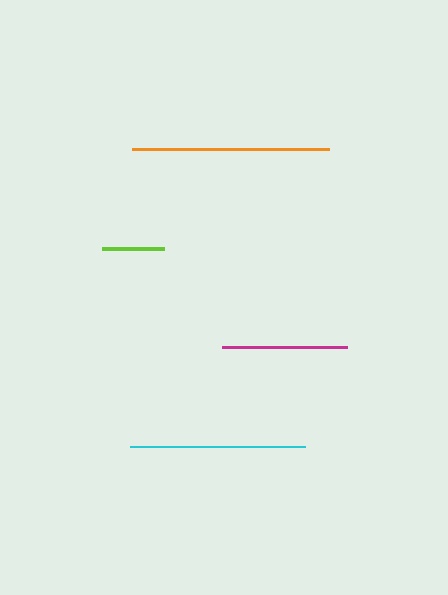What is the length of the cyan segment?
The cyan segment is approximately 175 pixels long.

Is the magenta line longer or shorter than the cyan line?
The cyan line is longer than the magenta line.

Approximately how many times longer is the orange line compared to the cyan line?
The orange line is approximately 1.1 times the length of the cyan line.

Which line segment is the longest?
The orange line is the longest at approximately 197 pixels.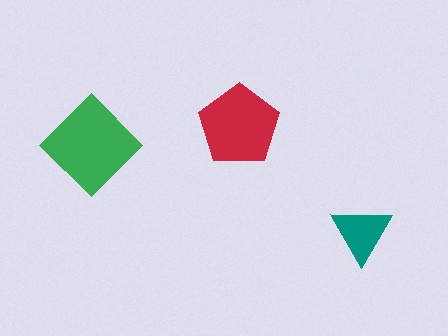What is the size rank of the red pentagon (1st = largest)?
2nd.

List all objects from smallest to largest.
The teal triangle, the red pentagon, the green diamond.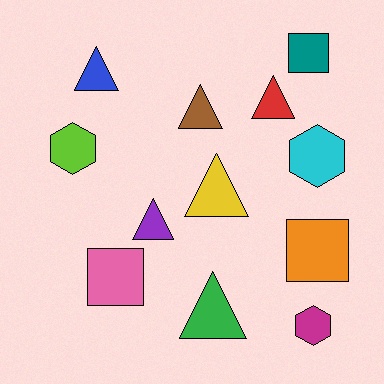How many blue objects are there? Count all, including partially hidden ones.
There is 1 blue object.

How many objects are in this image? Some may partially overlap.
There are 12 objects.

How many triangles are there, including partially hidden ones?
There are 6 triangles.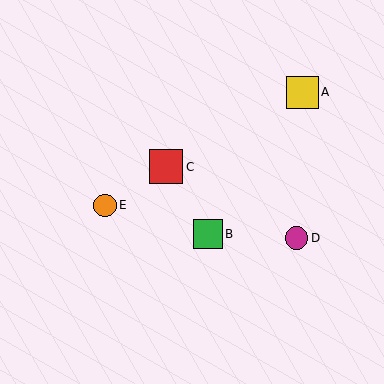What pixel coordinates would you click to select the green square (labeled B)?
Click at (208, 234) to select the green square B.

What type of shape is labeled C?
Shape C is a red square.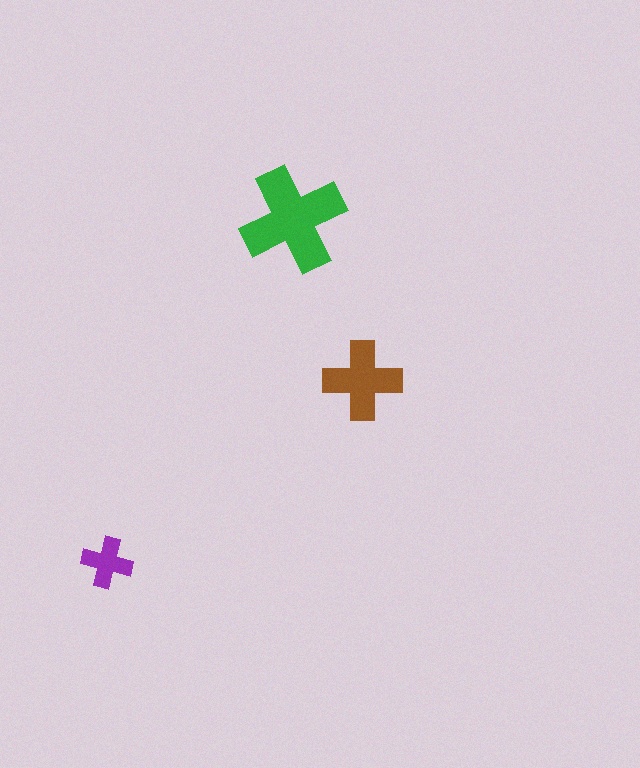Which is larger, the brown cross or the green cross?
The green one.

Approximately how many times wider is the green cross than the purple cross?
About 2 times wider.